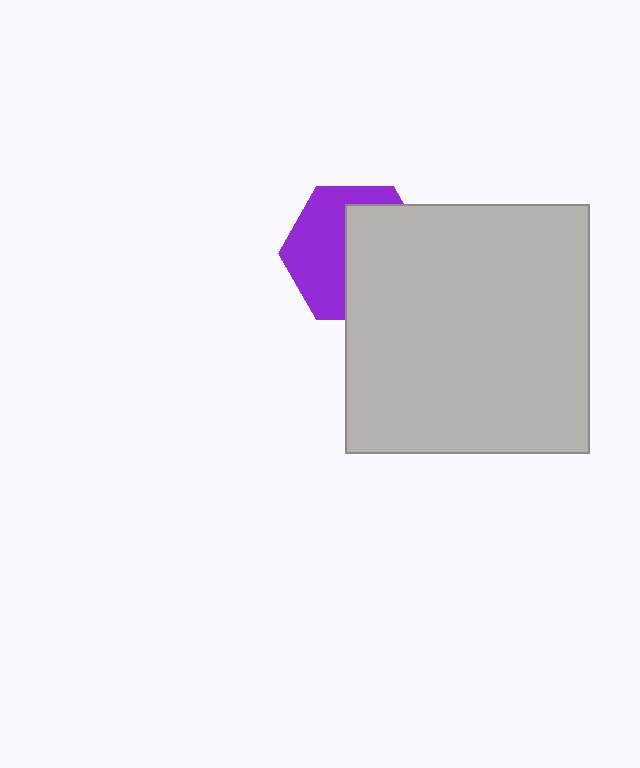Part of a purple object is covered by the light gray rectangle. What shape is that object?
It is a hexagon.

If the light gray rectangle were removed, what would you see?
You would see the complete purple hexagon.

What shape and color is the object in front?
The object in front is a light gray rectangle.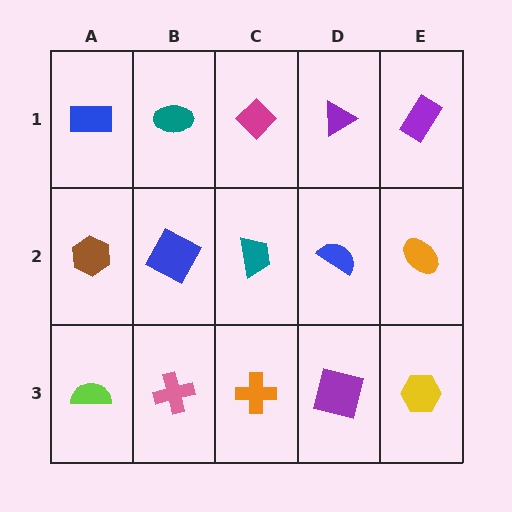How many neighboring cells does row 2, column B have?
4.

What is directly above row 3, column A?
A brown hexagon.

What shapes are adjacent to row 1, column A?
A brown hexagon (row 2, column A), a teal ellipse (row 1, column B).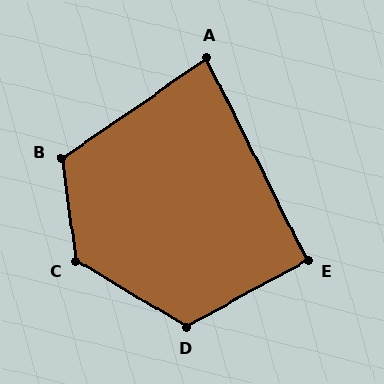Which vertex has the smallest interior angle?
A, at approximately 82 degrees.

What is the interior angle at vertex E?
Approximately 92 degrees (approximately right).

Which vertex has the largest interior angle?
C, at approximately 129 degrees.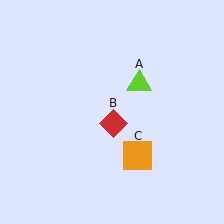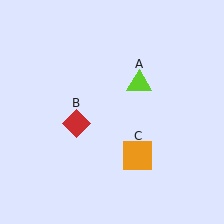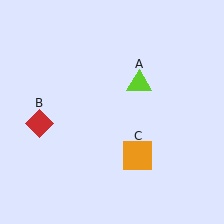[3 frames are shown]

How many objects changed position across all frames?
1 object changed position: red diamond (object B).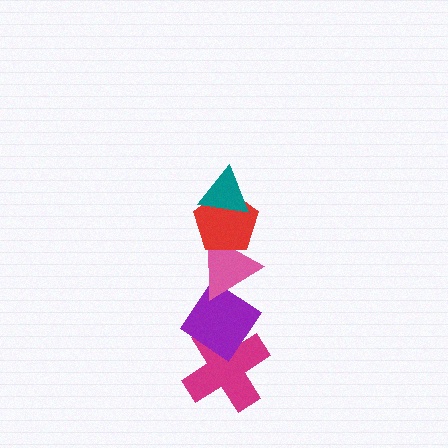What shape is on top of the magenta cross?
The purple diamond is on top of the magenta cross.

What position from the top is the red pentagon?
The red pentagon is 2nd from the top.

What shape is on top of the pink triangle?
The red pentagon is on top of the pink triangle.